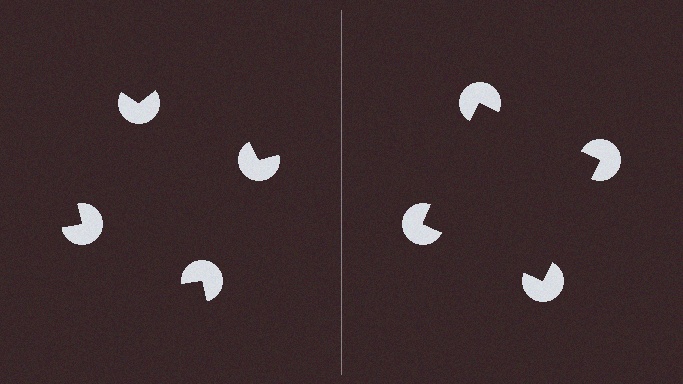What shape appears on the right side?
An illusory square.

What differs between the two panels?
The pac-man discs are positioned identically on both sides; only the wedge orientations differ. On the right they align to a square; on the left they are misaligned.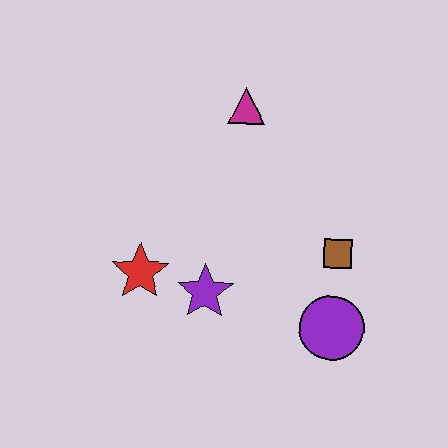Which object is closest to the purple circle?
The brown square is closest to the purple circle.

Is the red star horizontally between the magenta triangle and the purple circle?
No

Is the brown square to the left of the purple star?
No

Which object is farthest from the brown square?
The red star is farthest from the brown square.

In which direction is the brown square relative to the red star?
The brown square is to the right of the red star.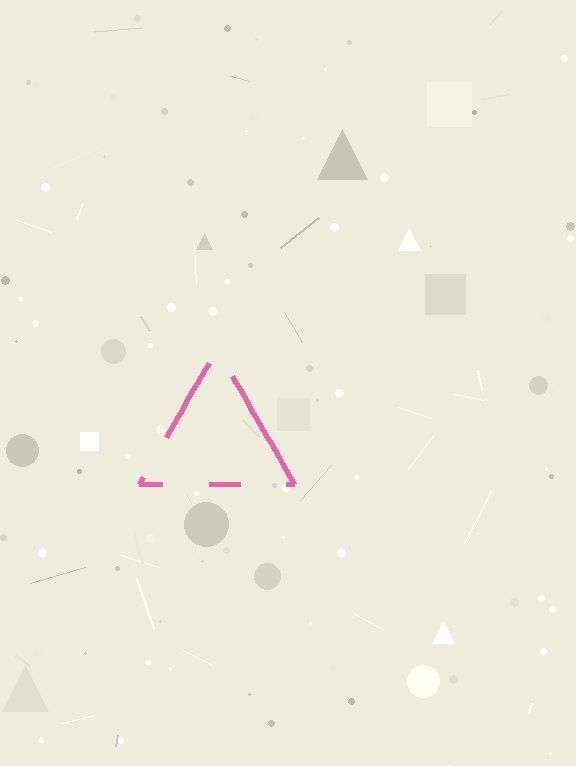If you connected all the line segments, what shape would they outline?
They would outline a triangle.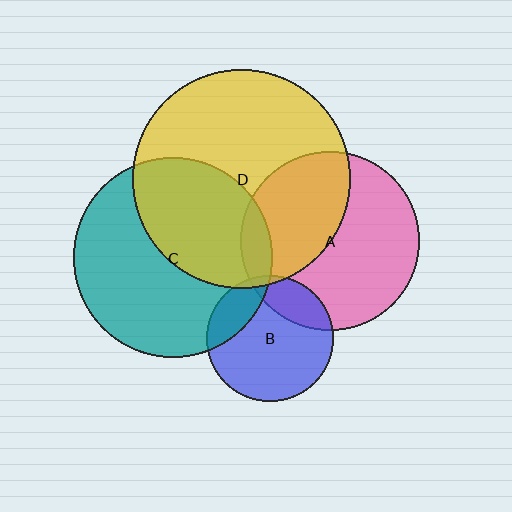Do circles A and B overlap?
Yes.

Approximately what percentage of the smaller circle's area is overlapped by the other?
Approximately 20%.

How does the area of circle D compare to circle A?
Approximately 1.5 times.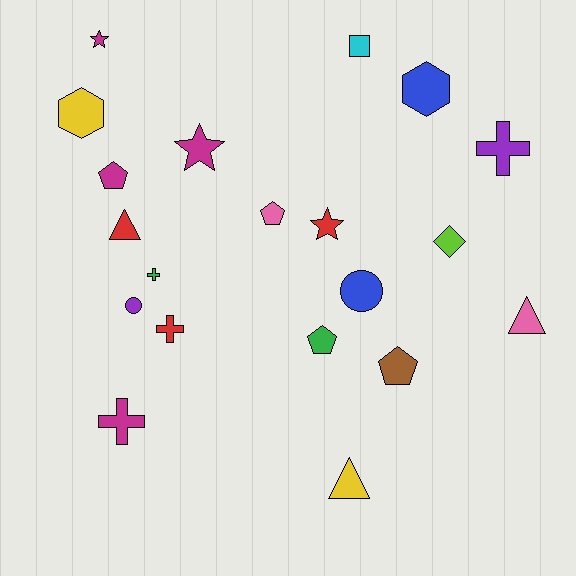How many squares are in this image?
There is 1 square.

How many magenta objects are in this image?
There are 4 magenta objects.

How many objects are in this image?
There are 20 objects.